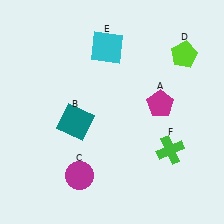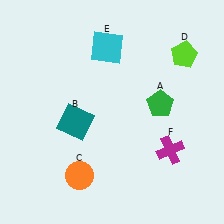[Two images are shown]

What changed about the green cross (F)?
In Image 1, F is green. In Image 2, it changed to magenta.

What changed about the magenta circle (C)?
In Image 1, C is magenta. In Image 2, it changed to orange.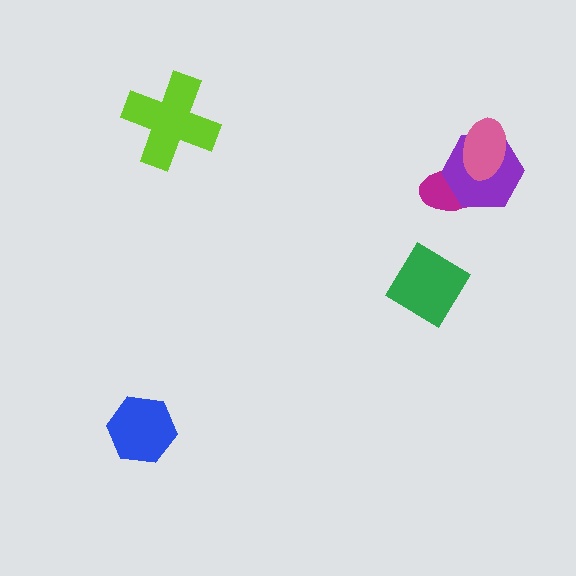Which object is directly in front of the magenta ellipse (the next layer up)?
The purple hexagon is directly in front of the magenta ellipse.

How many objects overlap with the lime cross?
0 objects overlap with the lime cross.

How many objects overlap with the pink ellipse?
2 objects overlap with the pink ellipse.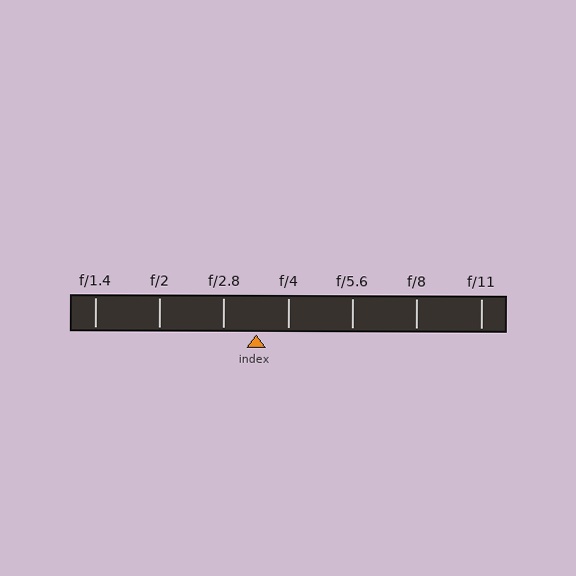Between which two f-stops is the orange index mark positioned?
The index mark is between f/2.8 and f/4.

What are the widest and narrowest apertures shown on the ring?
The widest aperture shown is f/1.4 and the narrowest is f/11.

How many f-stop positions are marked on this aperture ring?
There are 7 f-stop positions marked.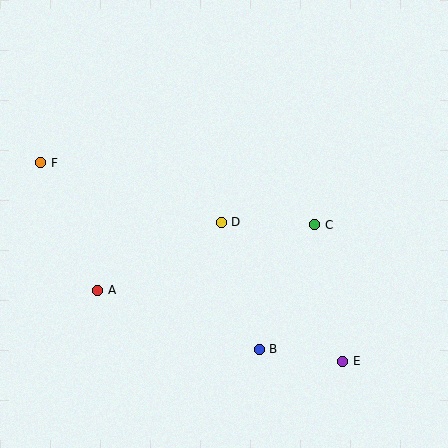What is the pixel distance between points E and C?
The distance between E and C is 139 pixels.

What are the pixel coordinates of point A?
Point A is at (98, 290).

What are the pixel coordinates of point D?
Point D is at (221, 222).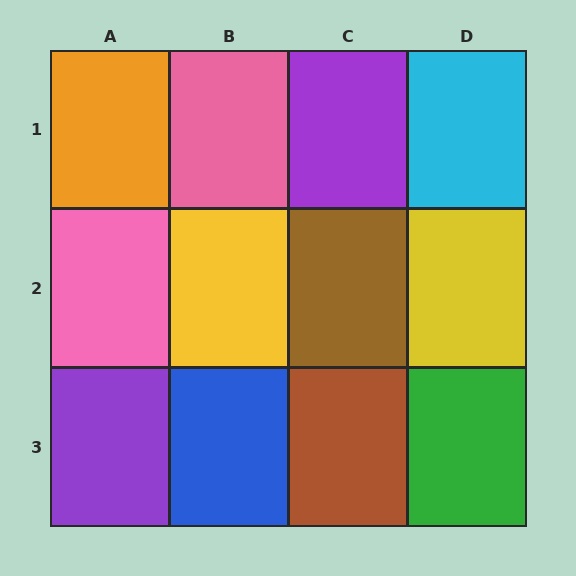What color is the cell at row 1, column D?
Cyan.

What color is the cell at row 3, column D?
Green.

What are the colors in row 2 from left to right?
Pink, yellow, brown, yellow.